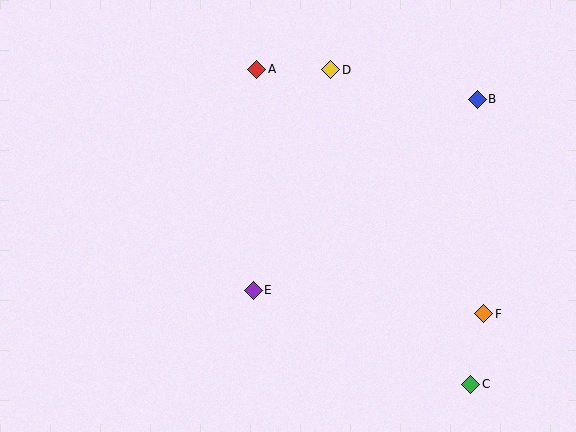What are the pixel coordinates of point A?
Point A is at (257, 69).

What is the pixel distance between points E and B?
The distance between E and B is 294 pixels.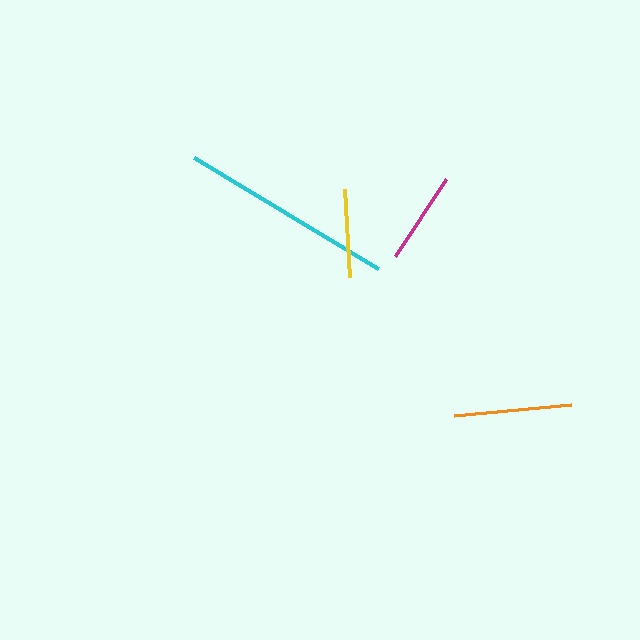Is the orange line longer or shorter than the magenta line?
The orange line is longer than the magenta line.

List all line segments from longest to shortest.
From longest to shortest: cyan, orange, magenta, yellow.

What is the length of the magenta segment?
The magenta segment is approximately 92 pixels long.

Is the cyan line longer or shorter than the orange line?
The cyan line is longer than the orange line.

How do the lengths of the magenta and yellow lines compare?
The magenta and yellow lines are approximately the same length.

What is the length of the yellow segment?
The yellow segment is approximately 88 pixels long.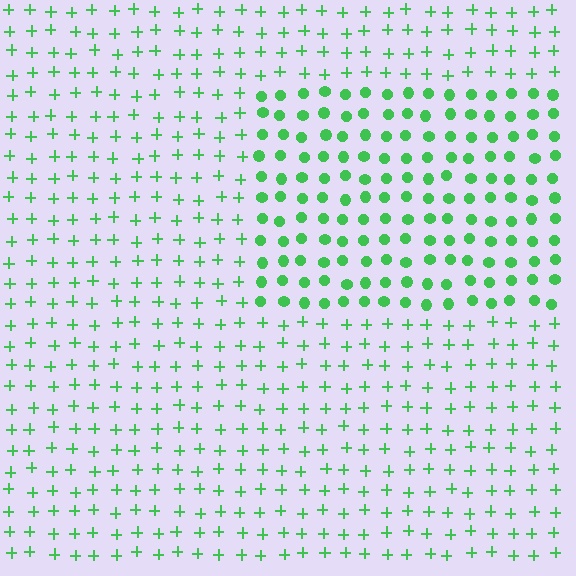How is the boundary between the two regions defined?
The boundary is defined by a change in element shape: circles inside vs. plus signs outside. All elements share the same color and spacing.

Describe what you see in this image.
The image is filled with small green elements arranged in a uniform grid. A rectangle-shaped region contains circles, while the surrounding area contains plus signs. The boundary is defined purely by the change in element shape.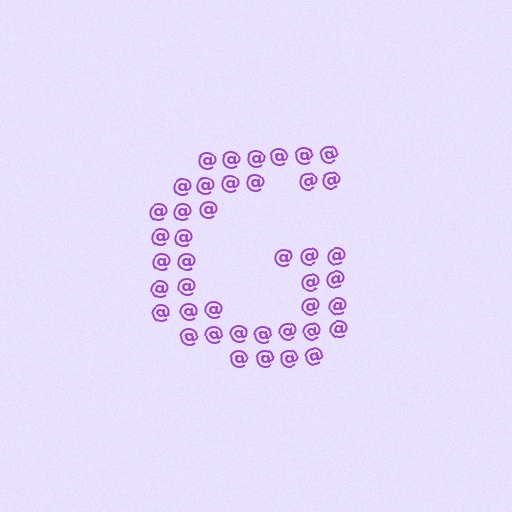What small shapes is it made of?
It is made of small at signs.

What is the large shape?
The large shape is the letter G.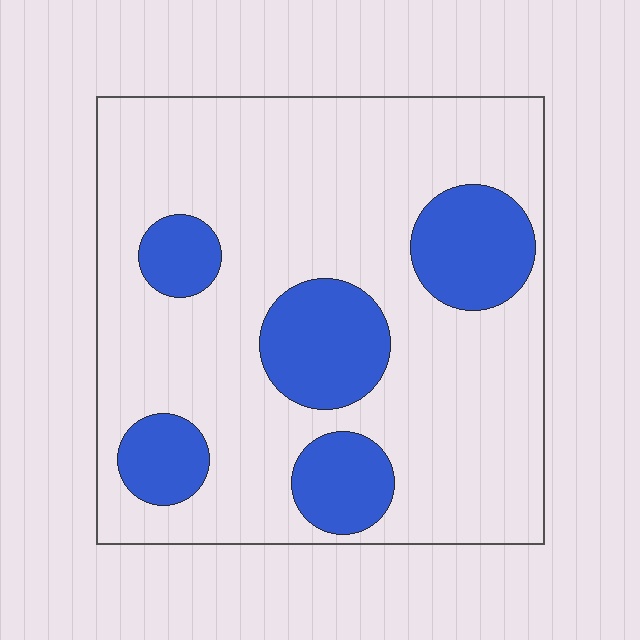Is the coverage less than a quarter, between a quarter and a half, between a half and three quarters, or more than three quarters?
Less than a quarter.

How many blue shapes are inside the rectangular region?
5.